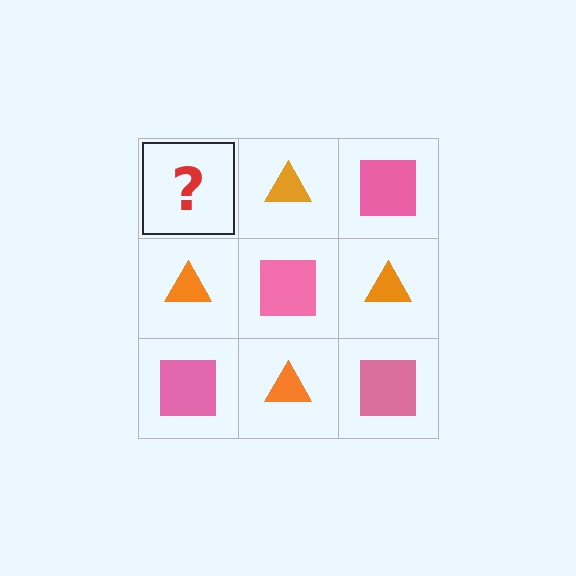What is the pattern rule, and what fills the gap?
The rule is that it alternates pink square and orange triangle in a checkerboard pattern. The gap should be filled with a pink square.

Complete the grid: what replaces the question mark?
The question mark should be replaced with a pink square.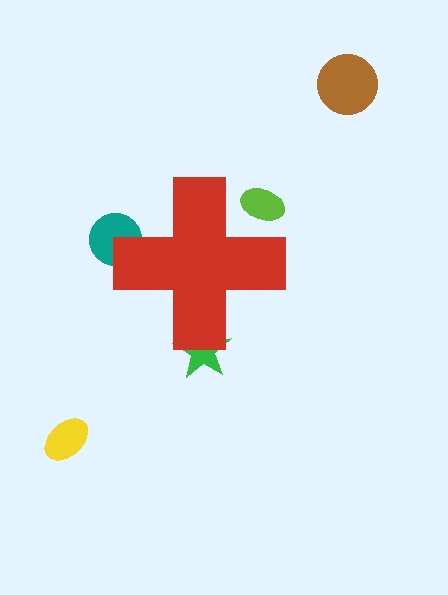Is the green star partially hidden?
Yes, the green star is partially hidden behind the red cross.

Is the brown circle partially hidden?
No, the brown circle is fully visible.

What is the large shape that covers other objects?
A red cross.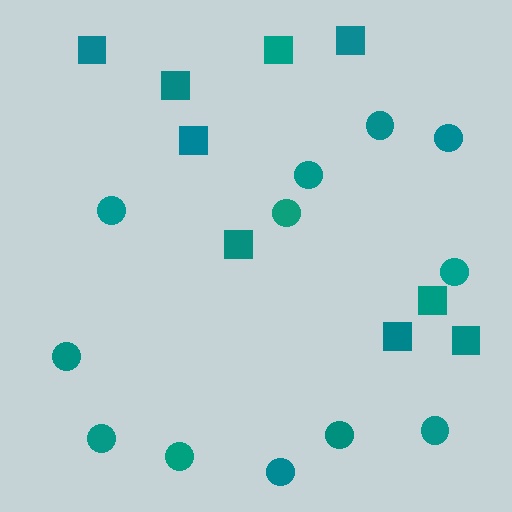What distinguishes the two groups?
There are 2 groups: one group of circles (12) and one group of squares (9).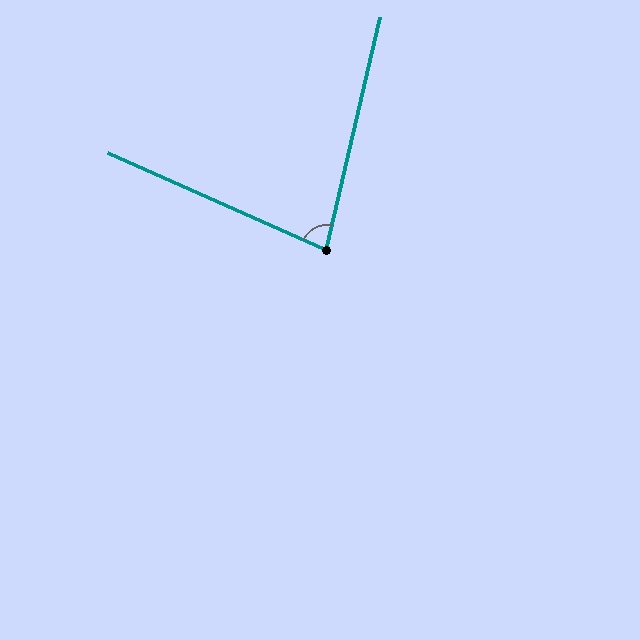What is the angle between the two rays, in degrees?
Approximately 79 degrees.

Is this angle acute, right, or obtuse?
It is acute.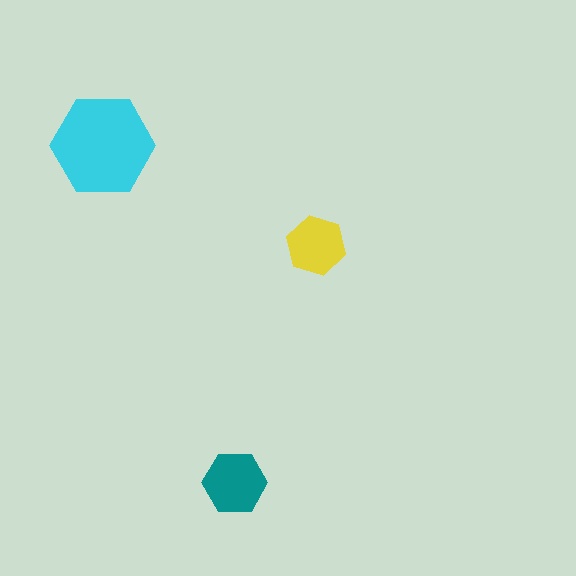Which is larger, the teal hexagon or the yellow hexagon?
The teal one.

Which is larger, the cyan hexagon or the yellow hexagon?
The cyan one.